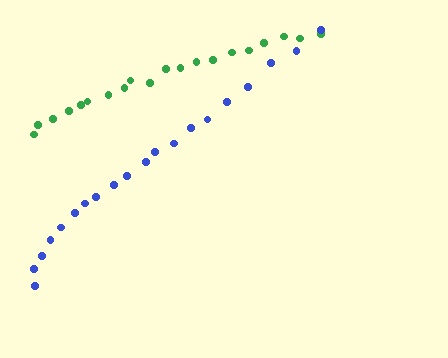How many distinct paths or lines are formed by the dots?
There are 2 distinct paths.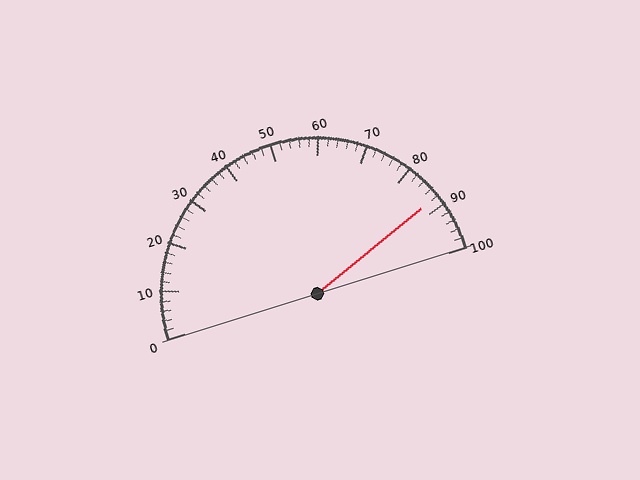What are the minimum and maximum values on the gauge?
The gauge ranges from 0 to 100.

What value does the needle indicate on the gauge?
The needle indicates approximately 88.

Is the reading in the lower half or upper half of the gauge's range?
The reading is in the upper half of the range (0 to 100).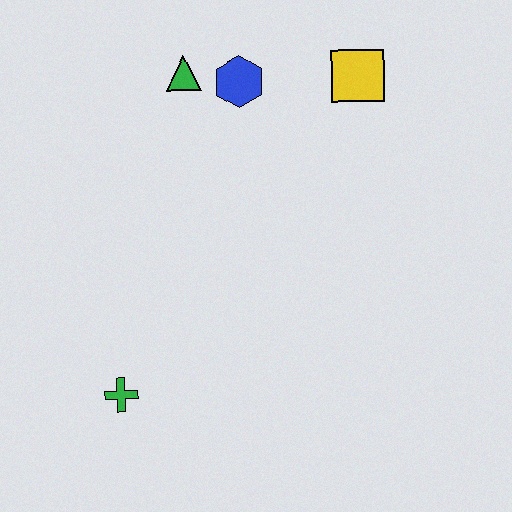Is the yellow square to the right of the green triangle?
Yes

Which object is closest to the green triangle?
The blue hexagon is closest to the green triangle.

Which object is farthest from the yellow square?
The green cross is farthest from the yellow square.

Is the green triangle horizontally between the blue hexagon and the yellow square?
No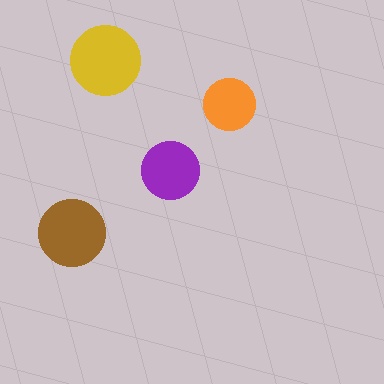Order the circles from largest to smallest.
the yellow one, the brown one, the purple one, the orange one.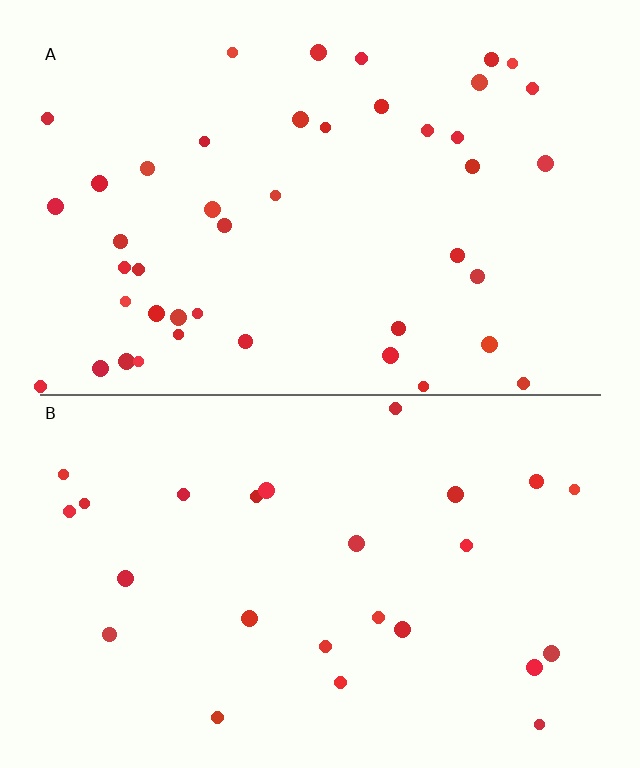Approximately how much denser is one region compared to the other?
Approximately 1.7× — region A over region B.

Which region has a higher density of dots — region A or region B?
A (the top).